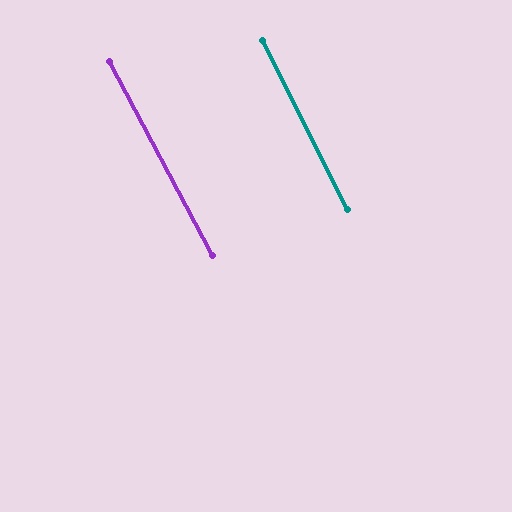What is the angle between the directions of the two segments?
Approximately 1 degree.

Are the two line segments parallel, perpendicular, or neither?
Parallel — their directions differ by only 1.3°.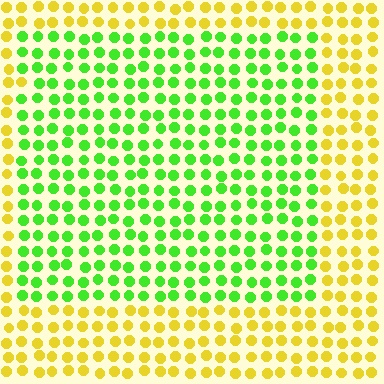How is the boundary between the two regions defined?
The boundary is defined purely by a slight shift in hue (about 59 degrees). Spacing, size, and orientation are identical on both sides.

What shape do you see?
I see a rectangle.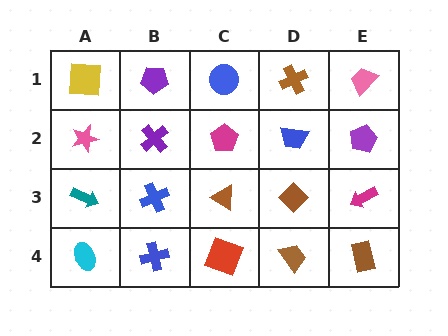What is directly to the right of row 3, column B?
A brown triangle.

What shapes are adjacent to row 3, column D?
A blue trapezoid (row 2, column D), a brown trapezoid (row 4, column D), a brown triangle (row 3, column C), a magenta arrow (row 3, column E).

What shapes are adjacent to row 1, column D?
A blue trapezoid (row 2, column D), a blue circle (row 1, column C), a pink trapezoid (row 1, column E).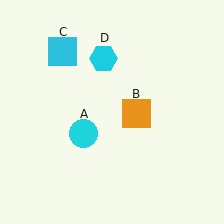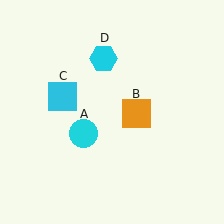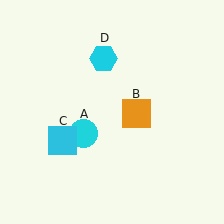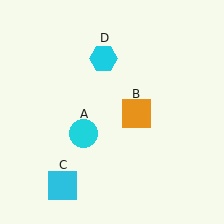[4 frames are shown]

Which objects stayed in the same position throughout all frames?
Cyan circle (object A) and orange square (object B) and cyan hexagon (object D) remained stationary.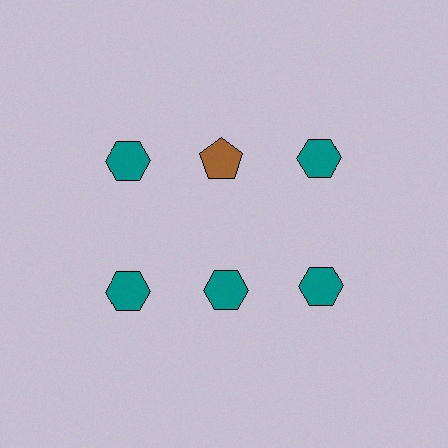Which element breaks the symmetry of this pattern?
The brown pentagon in the top row, second from left column breaks the symmetry. All other shapes are teal hexagons.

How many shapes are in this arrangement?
There are 6 shapes arranged in a grid pattern.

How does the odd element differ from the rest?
It differs in both color (brown instead of teal) and shape (pentagon instead of hexagon).